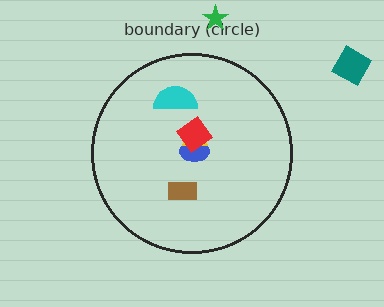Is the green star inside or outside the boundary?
Outside.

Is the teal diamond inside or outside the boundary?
Outside.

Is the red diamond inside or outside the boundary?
Inside.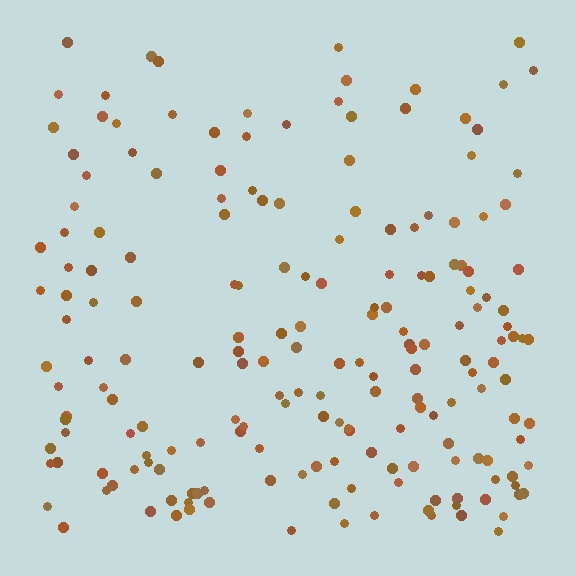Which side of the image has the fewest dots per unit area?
The top.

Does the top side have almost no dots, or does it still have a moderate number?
Still a moderate number, just noticeably fewer than the bottom.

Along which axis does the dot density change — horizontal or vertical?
Vertical.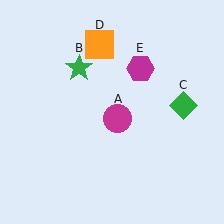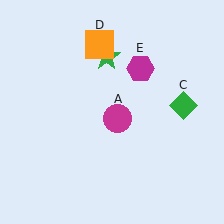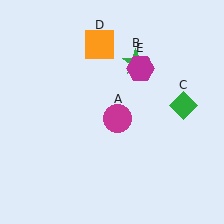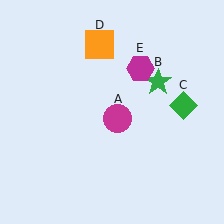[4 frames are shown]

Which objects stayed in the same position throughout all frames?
Magenta circle (object A) and green diamond (object C) and orange square (object D) and magenta hexagon (object E) remained stationary.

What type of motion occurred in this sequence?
The green star (object B) rotated clockwise around the center of the scene.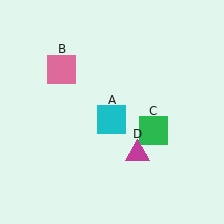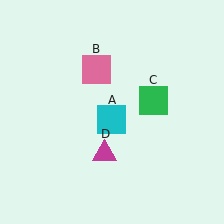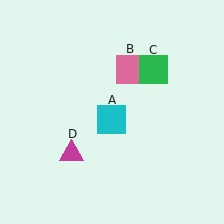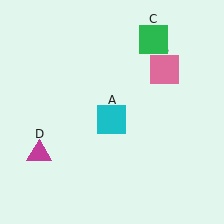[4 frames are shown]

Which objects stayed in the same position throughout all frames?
Cyan square (object A) remained stationary.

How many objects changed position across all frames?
3 objects changed position: pink square (object B), green square (object C), magenta triangle (object D).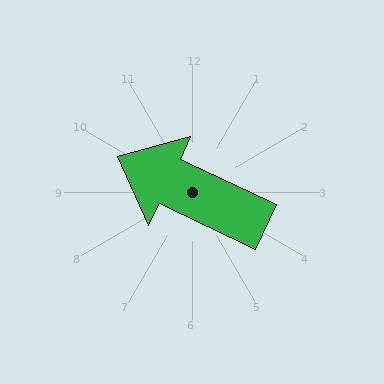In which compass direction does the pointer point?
Northwest.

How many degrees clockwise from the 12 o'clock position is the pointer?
Approximately 295 degrees.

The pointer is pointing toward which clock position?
Roughly 10 o'clock.